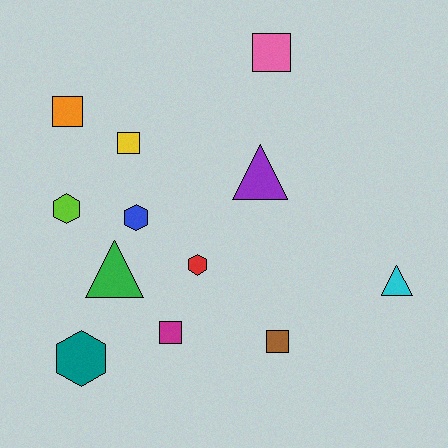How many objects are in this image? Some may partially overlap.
There are 12 objects.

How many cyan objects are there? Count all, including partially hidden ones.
There is 1 cyan object.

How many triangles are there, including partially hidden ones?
There are 3 triangles.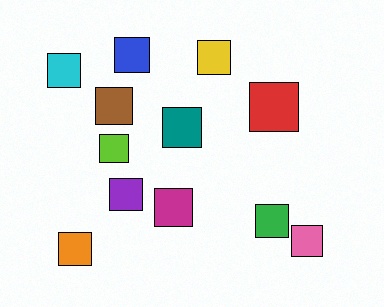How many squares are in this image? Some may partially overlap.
There are 12 squares.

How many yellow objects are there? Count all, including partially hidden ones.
There is 1 yellow object.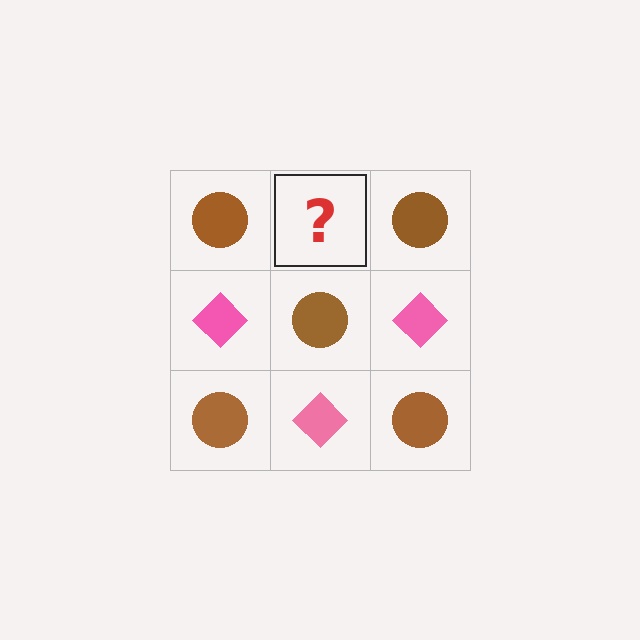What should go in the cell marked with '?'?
The missing cell should contain a pink diamond.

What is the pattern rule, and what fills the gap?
The rule is that it alternates brown circle and pink diamond in a checkerboard pattern. The gap should be filled with a pink diamond.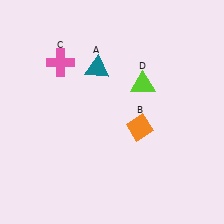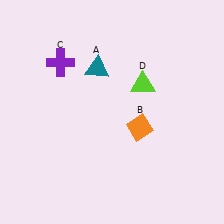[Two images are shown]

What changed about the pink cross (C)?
In Image 1, C is pink. In Image 2, it changed to purple.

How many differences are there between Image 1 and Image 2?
There is 1 difference between the two images.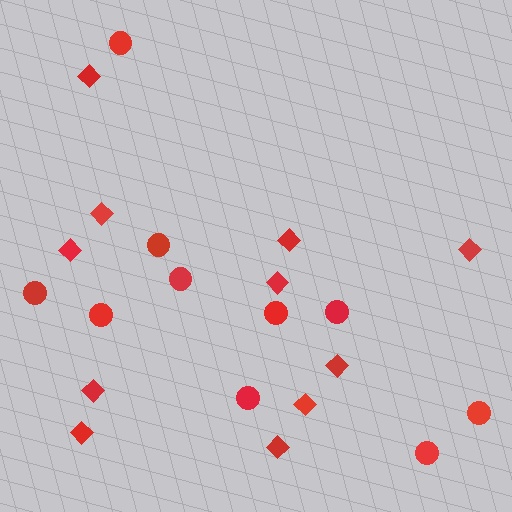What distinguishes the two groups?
There are 2 groups: one group of diamonds (11) and one group of circles (10).